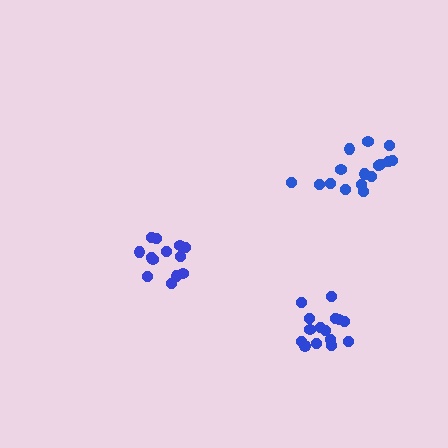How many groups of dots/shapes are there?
There are 3 groups.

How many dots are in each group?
Group 1: 16 dots, Group 2: 13 dots, Group 3: 15 dots (44 total).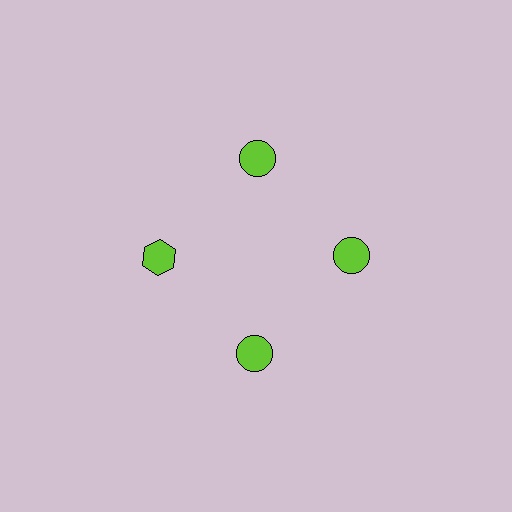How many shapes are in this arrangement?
There are 4 shapes arranged in a ring pattern.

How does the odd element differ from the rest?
It has a different shape: hexagon instead of circle.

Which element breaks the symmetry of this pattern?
The lime hexagon at roughly the 9 o'clock position breaks the symmetry. All other shapes are lime circles.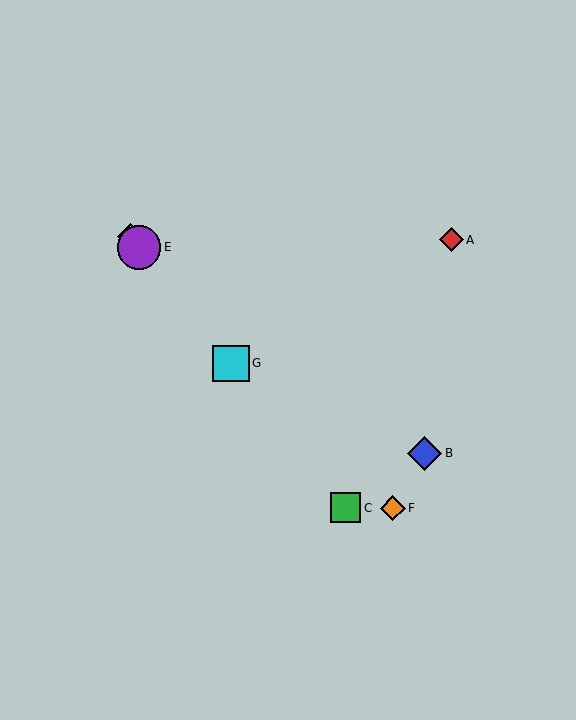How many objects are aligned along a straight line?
4 objects (C, D, E, G) are aligned along a straight line.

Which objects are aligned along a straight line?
Objects C, D, E, G are aligned along a straight line.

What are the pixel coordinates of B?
Object B is at (424, 453).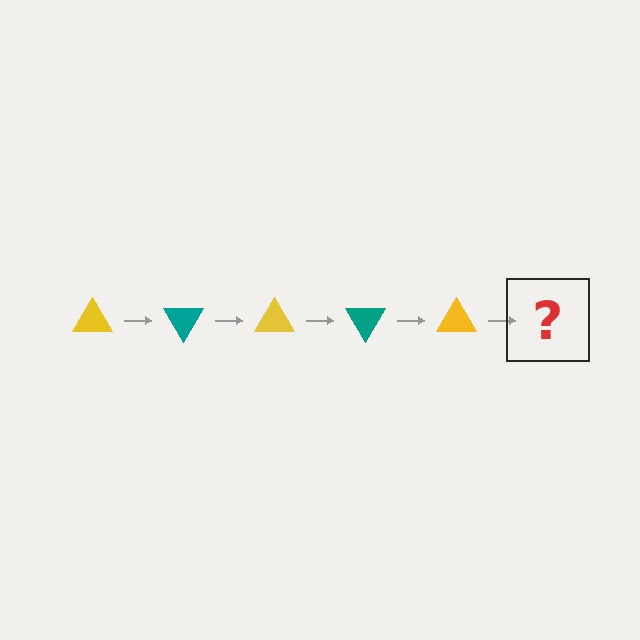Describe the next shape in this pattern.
It should be a teal triangle, rotated 300 degrees from the start.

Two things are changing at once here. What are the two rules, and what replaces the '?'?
The two rules are that it rotates 60 degrees each step and the color cycles through yellow and teal. The '?' should be a teal triangle, rotated 300 degrees from the start.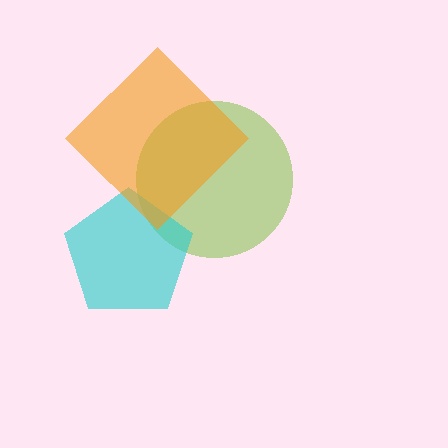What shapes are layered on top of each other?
The layered shapes are: a lime circle, a cyan pentagon, an orange diamond.